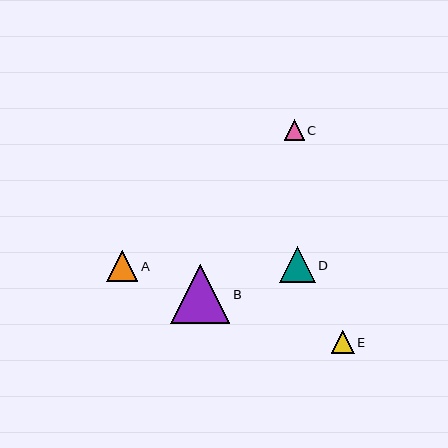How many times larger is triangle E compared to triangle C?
Triangle E is approximately 1.1 times the size of triangle C.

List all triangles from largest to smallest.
From largest to smallest: B, D, A, E, C.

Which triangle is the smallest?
Triangle C is the smallest with a size of approximately 20 pixels.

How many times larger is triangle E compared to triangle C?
Triangle E is approximately 1.1 times the size of triangle C.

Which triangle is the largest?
Triangle B is the largest with a size of approximately 59 pixels.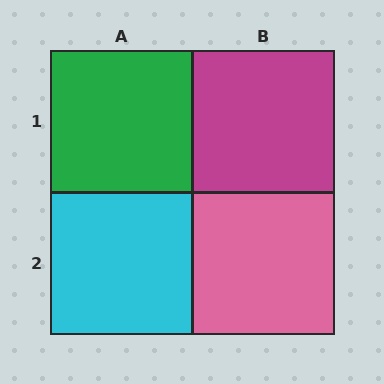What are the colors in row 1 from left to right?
Green, magenta.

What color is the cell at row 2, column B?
Pink.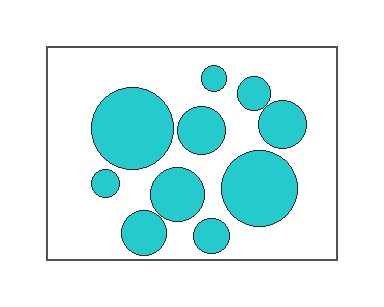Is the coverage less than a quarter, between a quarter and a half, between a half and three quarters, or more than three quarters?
Between a quarter and a half.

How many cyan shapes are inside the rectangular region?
10.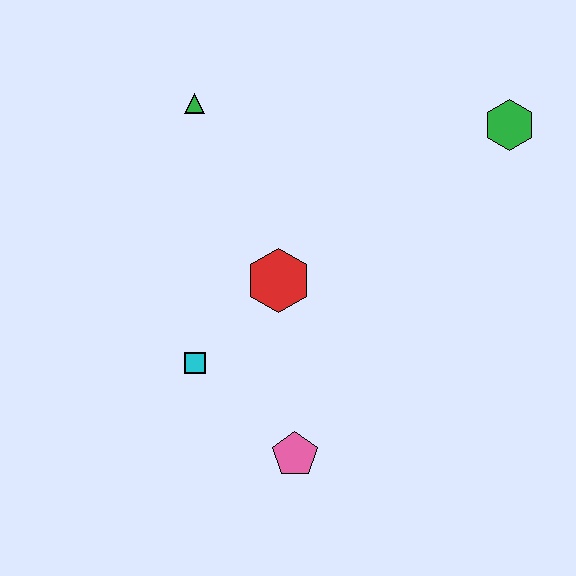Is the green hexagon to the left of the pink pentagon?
No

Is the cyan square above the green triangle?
No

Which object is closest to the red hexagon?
The cyan square is closest to the red hexagon.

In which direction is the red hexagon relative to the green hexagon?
The red hexagon is to the left of the green hexagon.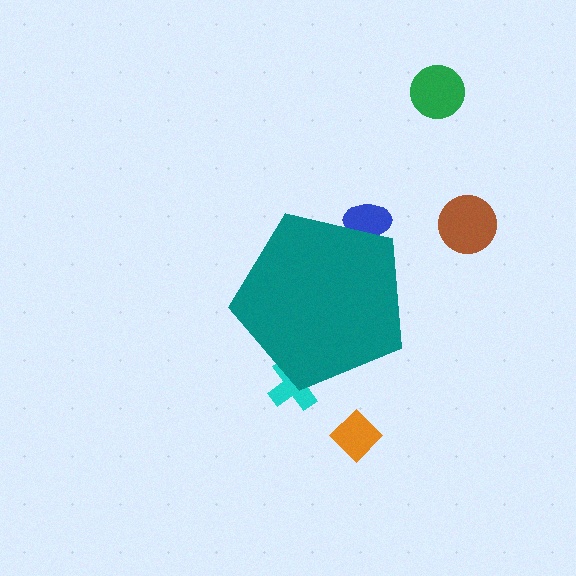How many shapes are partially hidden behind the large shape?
2 shapes are partially hidden.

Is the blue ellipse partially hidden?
Yes, the blue ellipse is partially hidden behind the teal pentagon.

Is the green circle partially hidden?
No, the green circle is fully visible.